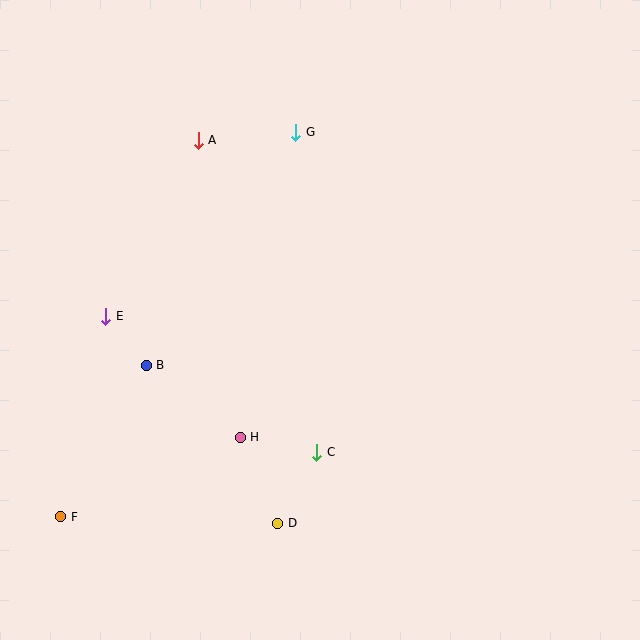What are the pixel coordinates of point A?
Point A is at (198, 140).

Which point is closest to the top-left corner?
Point A is closest to the top-left corner.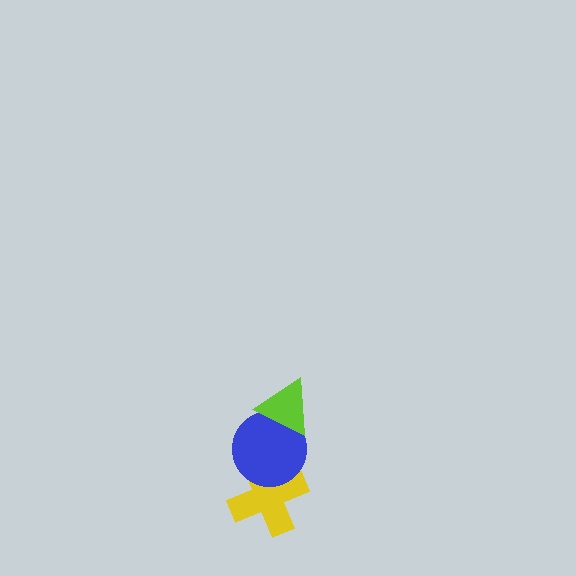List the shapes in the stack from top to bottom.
From top to bottom: the lime triangle, the blue circle, the yellow cross.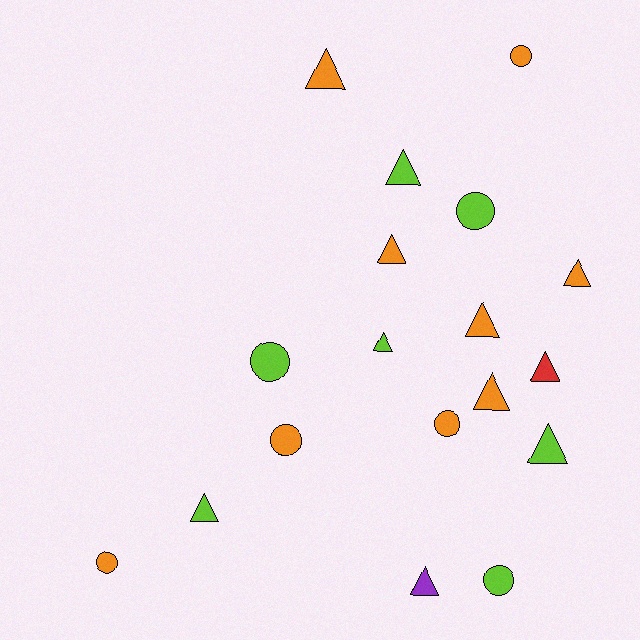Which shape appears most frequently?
Triangle, with 11 objects.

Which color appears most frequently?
Orange, with 9 objects.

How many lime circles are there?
There are 3 lime circles.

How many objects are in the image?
There are 18 objects.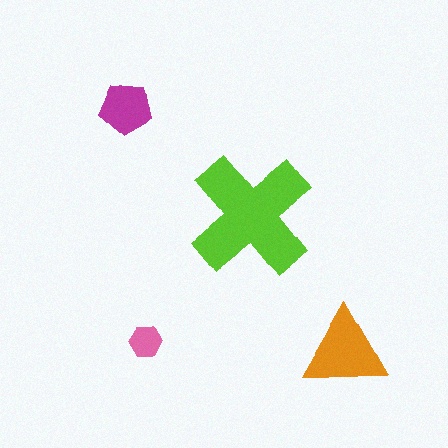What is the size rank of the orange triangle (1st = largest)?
2nd.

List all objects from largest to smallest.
The lime cross, the orange triangle, the magenta pentagon, the pink hexagon.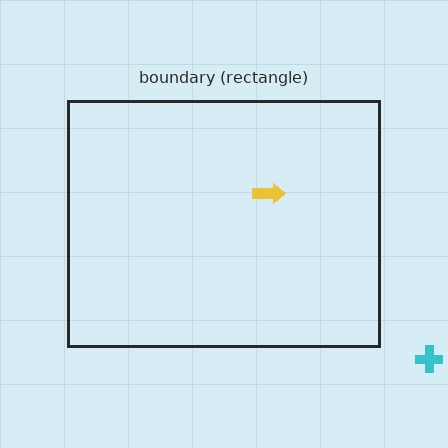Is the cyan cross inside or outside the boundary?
Outside.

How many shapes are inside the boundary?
1 inside, 1 outside.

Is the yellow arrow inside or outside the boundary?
Inside.